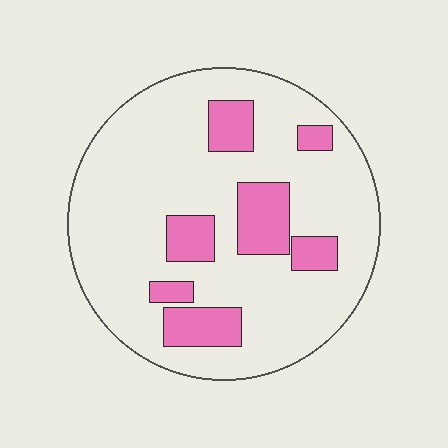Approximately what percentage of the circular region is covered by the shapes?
Approximately 20%.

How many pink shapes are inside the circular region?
7.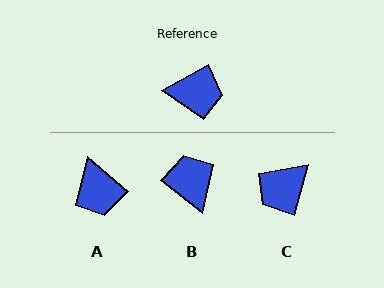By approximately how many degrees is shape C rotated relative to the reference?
Approximately 135 degrees clockwise.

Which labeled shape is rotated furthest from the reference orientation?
C, about 135 degrees away.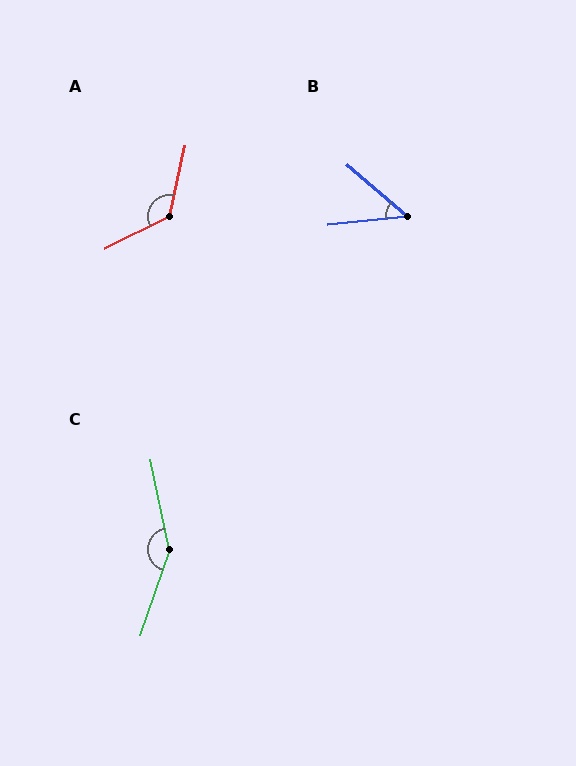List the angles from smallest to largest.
B (46°), A (129°), C (150°).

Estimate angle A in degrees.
Approximately 129 degrees.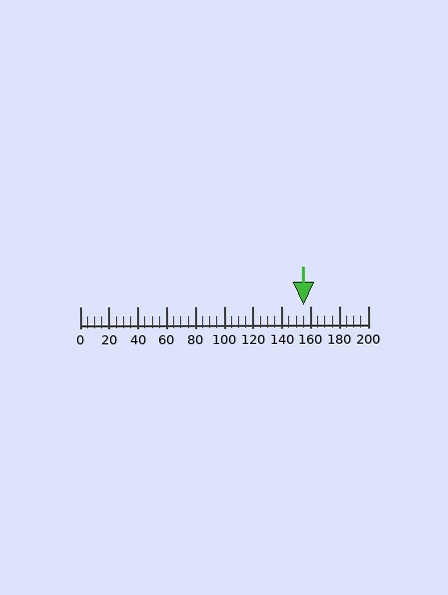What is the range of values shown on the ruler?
The ruler shows values from 0 to 200.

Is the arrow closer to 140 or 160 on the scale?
The arrow is closer to 160.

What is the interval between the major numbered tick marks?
The major tick marks are spaced 20 units apart.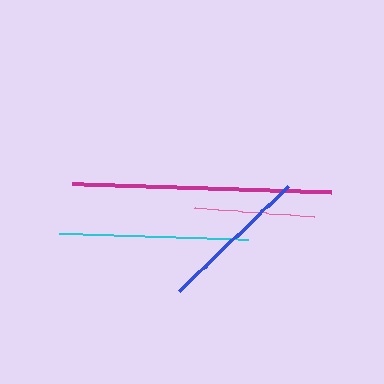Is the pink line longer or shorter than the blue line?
The blue line is longer than the pink line.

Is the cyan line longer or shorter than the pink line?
The cyan line is longer than the pink line.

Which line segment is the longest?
The magenta line is the longest at approximately 259 pixels.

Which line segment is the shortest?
The pink line is the shortest at approximately 120 pixels.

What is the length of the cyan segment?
The cyan segment is approximately 190 pixels long.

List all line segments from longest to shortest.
From longest to shortest: magenta, cyan, blue, pink.